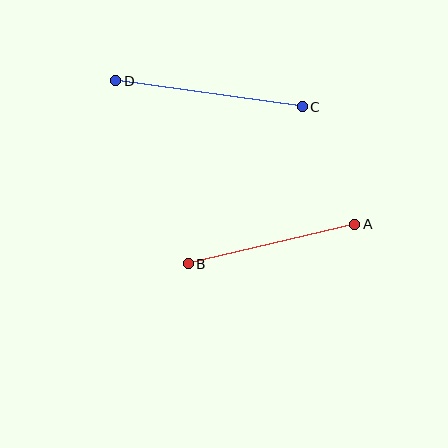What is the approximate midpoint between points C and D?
The midpoint is at approximately (209, 94) pixels.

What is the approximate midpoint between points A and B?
The midpoint is at approximately (272, 244) pixels.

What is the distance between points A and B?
The distance is approximately 171 pixels.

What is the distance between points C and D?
The distance is approximately 188 pixels.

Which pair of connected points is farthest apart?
Points C and D are farthest apart.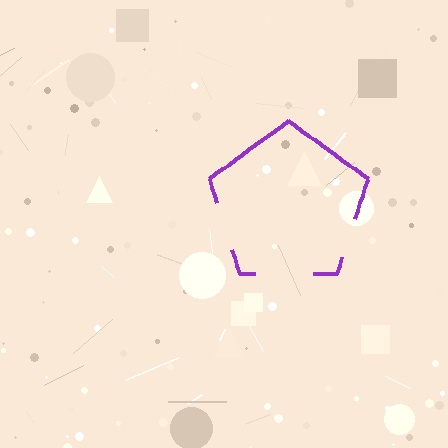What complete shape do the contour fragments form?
The contour fragments form a pentagon.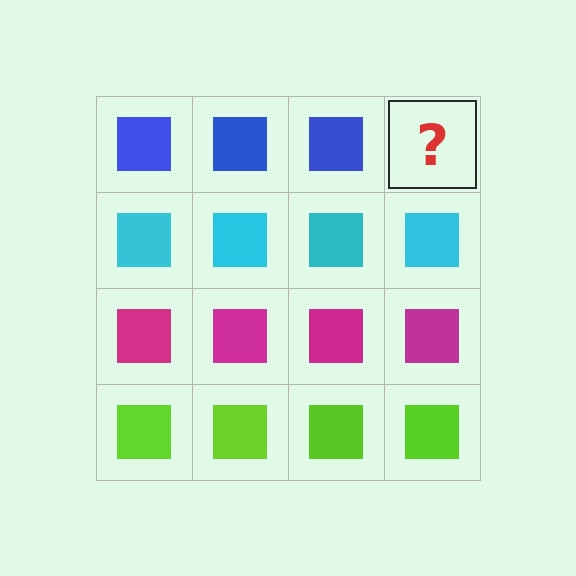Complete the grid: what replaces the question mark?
The question mark should be replaced with a blue square.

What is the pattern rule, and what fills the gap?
The rule is that each row has a consistent color. The gap should be filled with a blue square.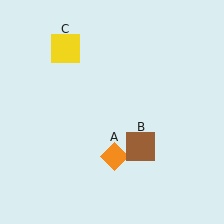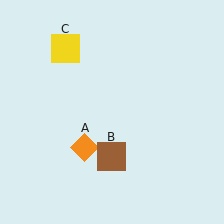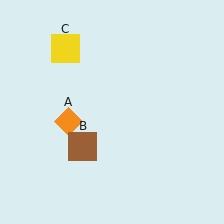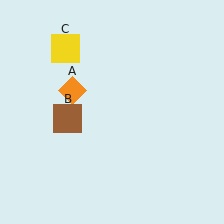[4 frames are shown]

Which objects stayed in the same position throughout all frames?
Yellow square (object C) remained stationary.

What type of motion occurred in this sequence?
The orange diamond (object A), brown square (object B) rotated clockwise around the center of the scene.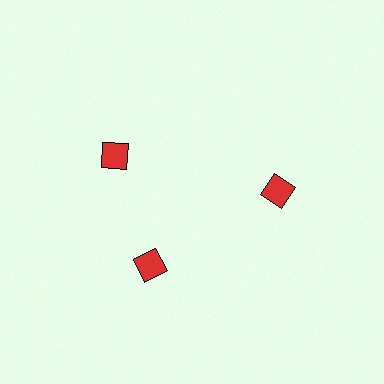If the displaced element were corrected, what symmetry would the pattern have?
It would have 3-fold rotational symmetry — the pattern would map onto itself every 120 degrees.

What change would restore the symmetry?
The symmetry would be restored by rotating it back into even spacing with its neighbors so that all 3 squares sit at equal angles and equal distance from the center.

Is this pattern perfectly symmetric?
No. The 3 red squares are arranged in a ring, but one element near the 11 o'clock position is rotated out of alignment along the ring, breaking the 3-fold rotational symmetry.